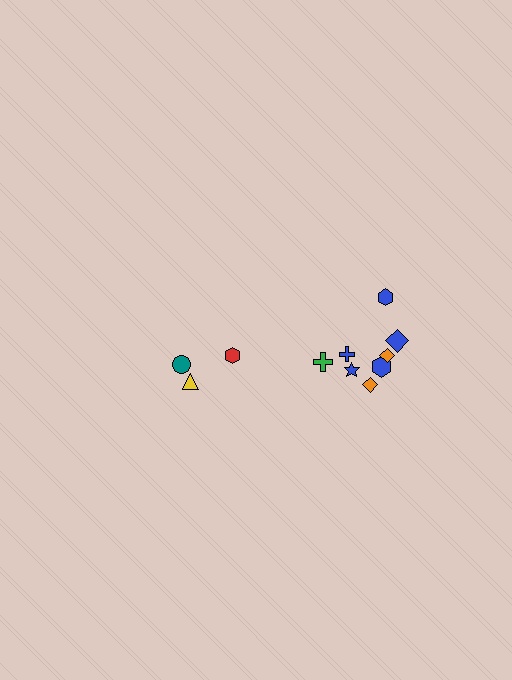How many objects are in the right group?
There are 8 objects.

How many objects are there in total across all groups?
There are 11 objects.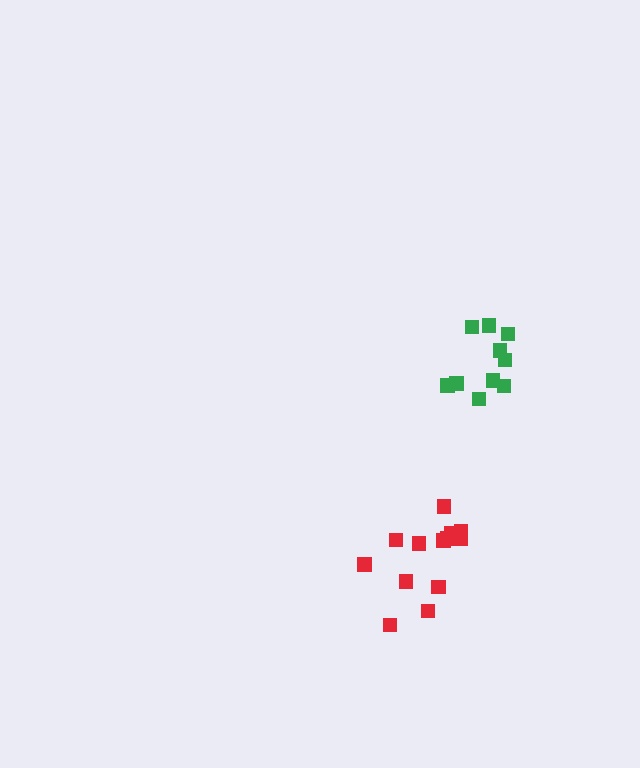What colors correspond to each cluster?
The clusters are colored: red, green.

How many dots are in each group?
Group 1: 13 dots, Group 2: 10 dots (23 total).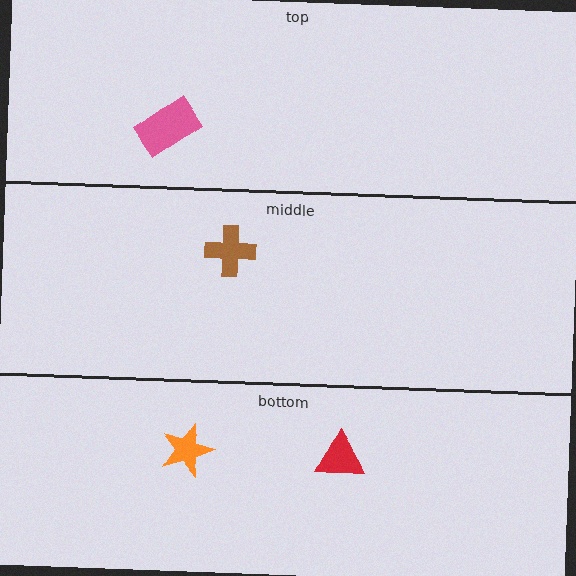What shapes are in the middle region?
The brown cross.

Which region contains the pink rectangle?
The top region.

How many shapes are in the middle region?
1.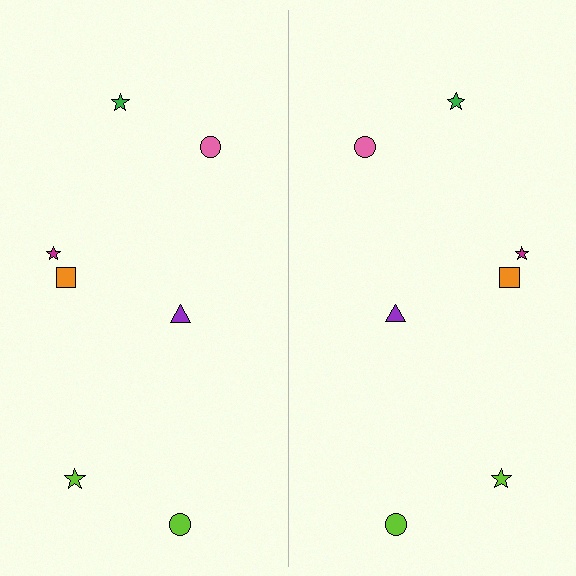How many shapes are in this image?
There are 14 shapes in this image.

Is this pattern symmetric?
Yes, this pattern has bilateral (reflection) symmetry.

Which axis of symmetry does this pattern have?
The pattern has a vertical axis of symmetry running through the center of the image.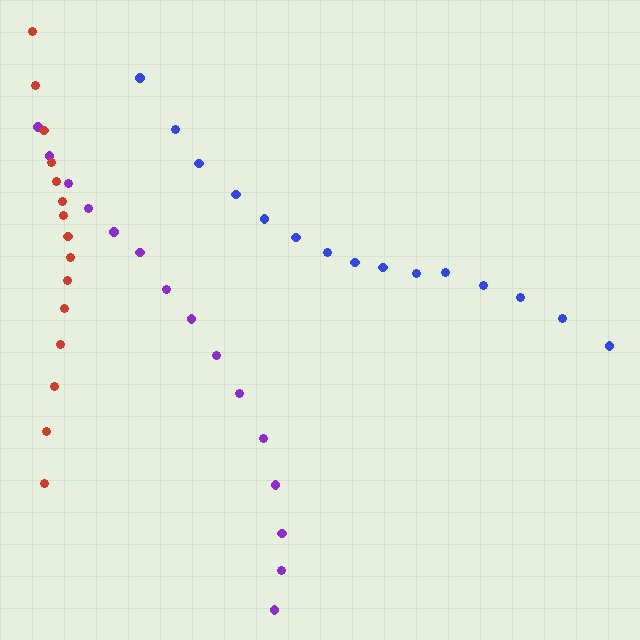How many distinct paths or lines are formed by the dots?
There are 3 distinct paths.